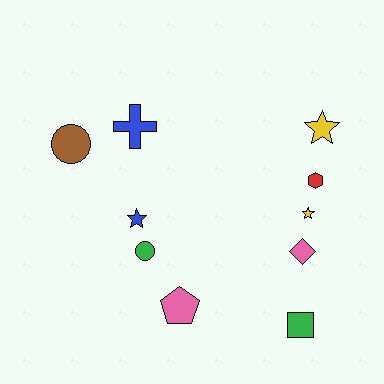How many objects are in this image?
There are 10 objects.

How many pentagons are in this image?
There is 1 pentagon.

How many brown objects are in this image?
There is 1 brown object.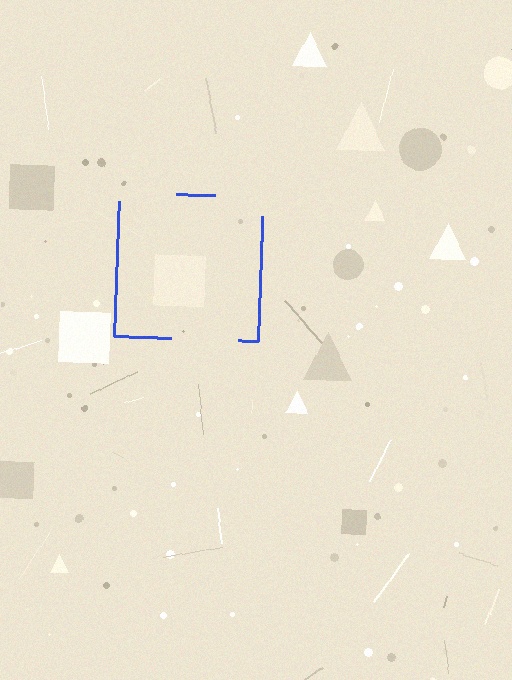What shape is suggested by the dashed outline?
The dashed outline suggests a square.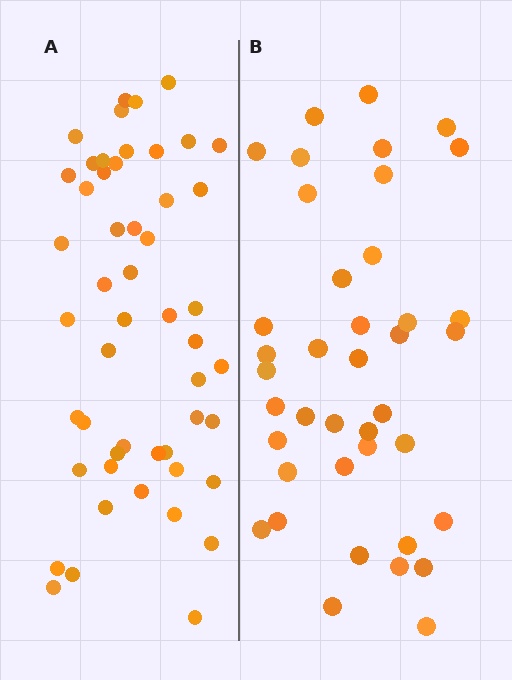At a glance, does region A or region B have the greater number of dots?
Region A (the left region) has more dots.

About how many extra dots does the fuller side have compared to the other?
Region A has roughly 12 or so more dots than region B.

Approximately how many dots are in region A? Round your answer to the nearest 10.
About 50 dots. (The exact count is 51, which rounds to 50.)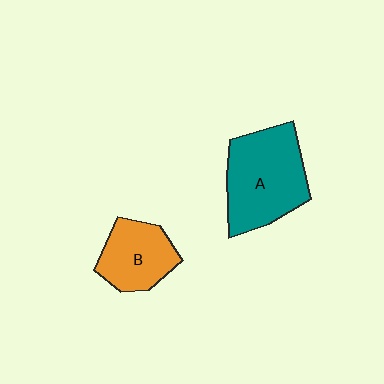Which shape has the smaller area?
Shape B (orange).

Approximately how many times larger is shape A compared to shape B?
Approximately 1.6 times.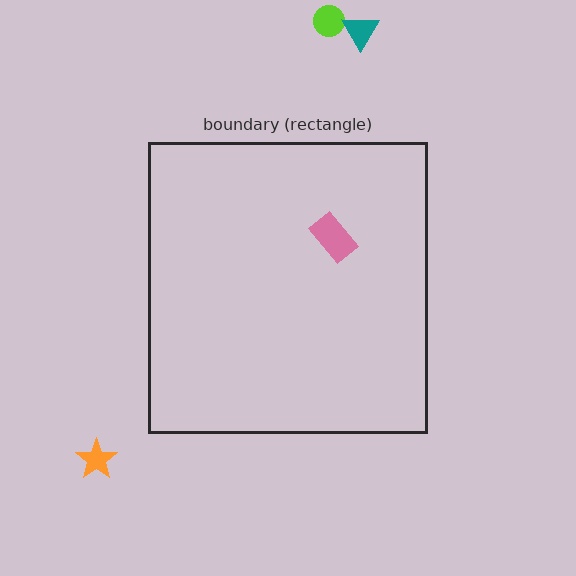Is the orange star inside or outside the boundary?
Outside.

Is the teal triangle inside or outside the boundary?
Outside.